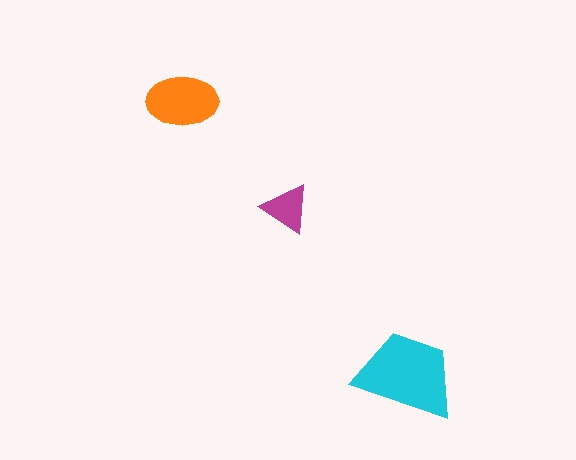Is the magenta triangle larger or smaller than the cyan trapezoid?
Smaller.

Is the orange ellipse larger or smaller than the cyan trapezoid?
Smaller.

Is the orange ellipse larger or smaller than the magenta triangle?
Larger.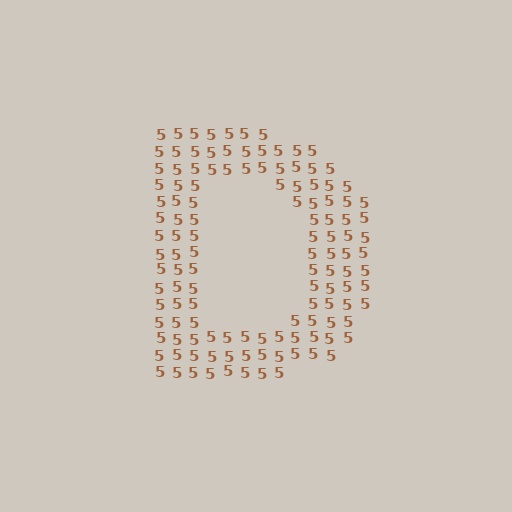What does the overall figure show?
The overall figure shows the letter D.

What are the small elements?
The small elements are digit 5's.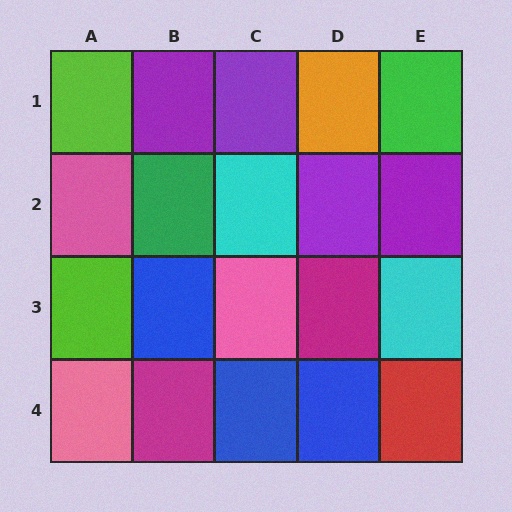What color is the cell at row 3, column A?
Lime.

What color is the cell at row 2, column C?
Cyan.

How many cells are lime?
2 cells are lime.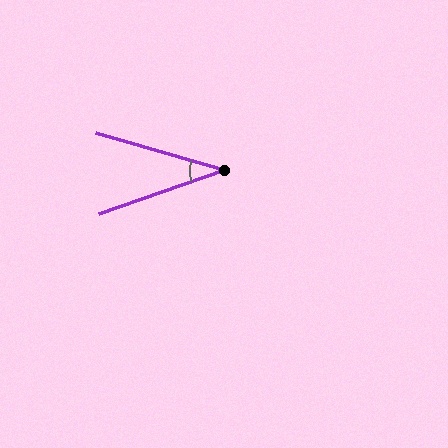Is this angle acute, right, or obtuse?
It is acute.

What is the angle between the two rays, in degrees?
Approximately 35 degrees.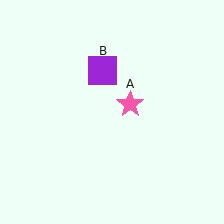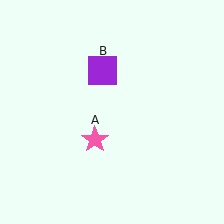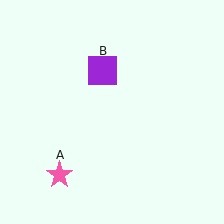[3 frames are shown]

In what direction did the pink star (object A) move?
The pink star (object A) moved down and to the left.